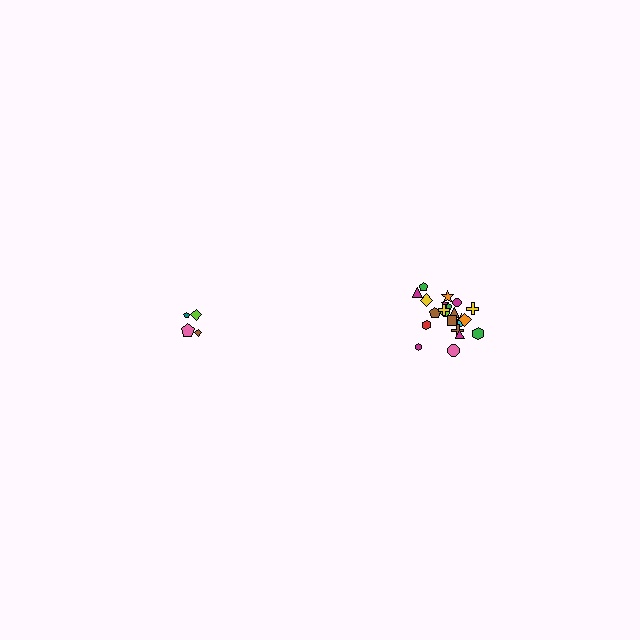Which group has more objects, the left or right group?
The right group.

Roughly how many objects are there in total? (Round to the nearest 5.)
Roughly 25 objects in total.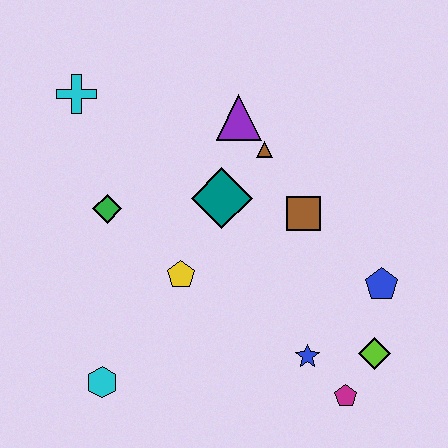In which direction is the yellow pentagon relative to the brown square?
The yellow pentagon is to the left of the brown square.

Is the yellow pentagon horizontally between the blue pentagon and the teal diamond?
No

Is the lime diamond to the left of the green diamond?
No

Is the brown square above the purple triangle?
No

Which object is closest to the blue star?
The magenta pentagon is closest to the blue star.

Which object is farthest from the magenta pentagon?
The cyan cross is farthest from the magenta pentagon.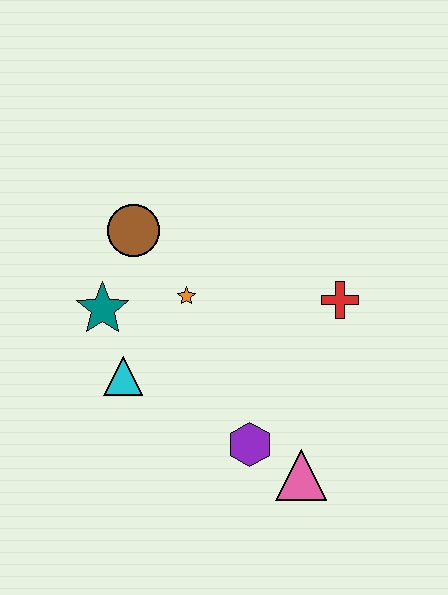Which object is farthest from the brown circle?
The pink triangle is farthest from the brown circle.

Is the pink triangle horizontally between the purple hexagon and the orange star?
No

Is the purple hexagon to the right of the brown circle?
Yes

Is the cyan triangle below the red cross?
Yes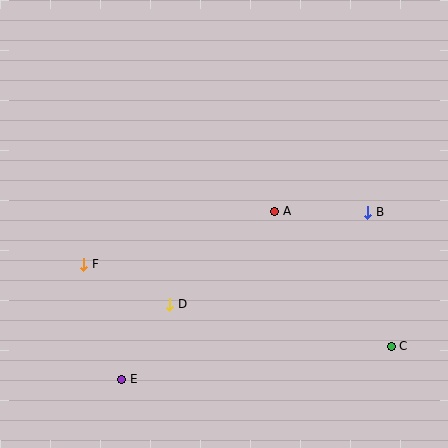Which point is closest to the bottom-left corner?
Point E is closest to the bottom-left corner.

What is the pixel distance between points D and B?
The distance between D and B is 218 pixels.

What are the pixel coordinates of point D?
Point D is at (170, 304).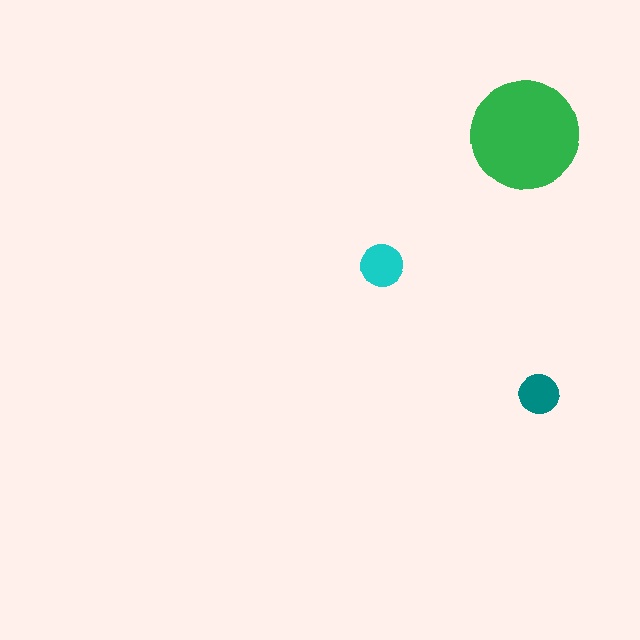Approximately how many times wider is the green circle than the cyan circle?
About 2.5 times wider.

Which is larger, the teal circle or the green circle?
The green one.